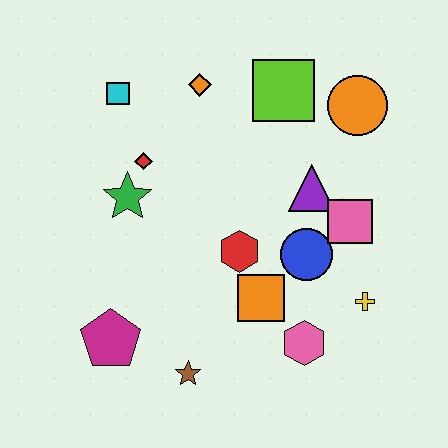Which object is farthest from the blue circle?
The cyan square is farthest from the blue circle.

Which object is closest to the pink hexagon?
The orange square is closest to the pink hexagon.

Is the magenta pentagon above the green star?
No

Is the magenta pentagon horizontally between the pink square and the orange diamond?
No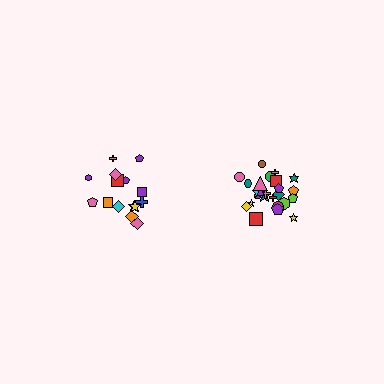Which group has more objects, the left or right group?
The right group.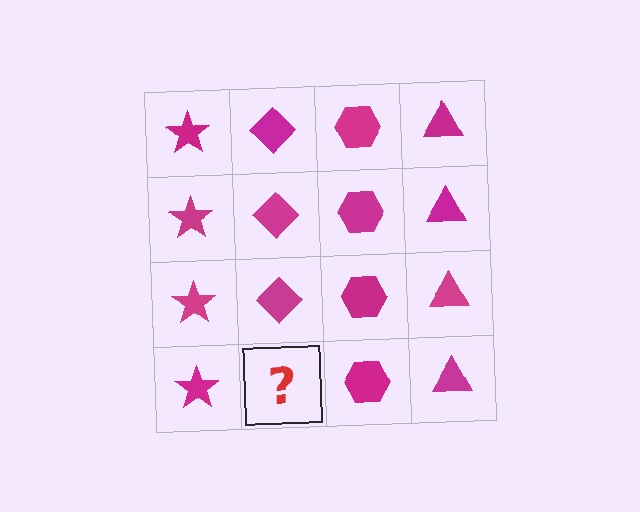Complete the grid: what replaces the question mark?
The question mark should be replaced with a magenta diamond.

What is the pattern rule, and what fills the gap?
The rule is that each column has a consistent shape. The gap should be filled with a magenta diamond.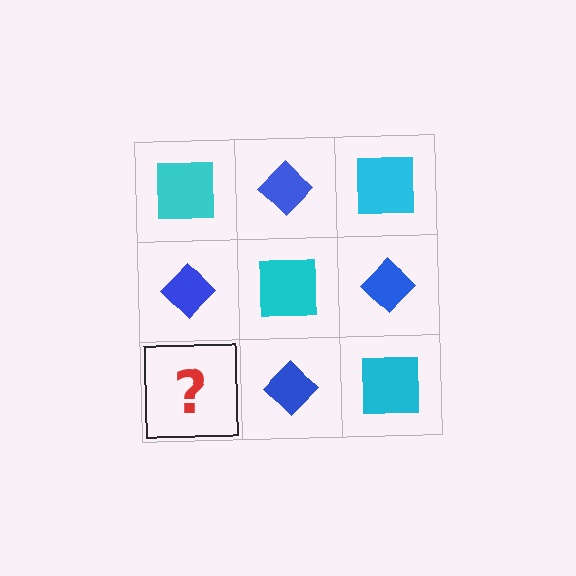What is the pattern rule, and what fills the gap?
The rule is that it alternates cyan square and blue diamond in a checkerboard pattern. The gap should be filled with a cyan square.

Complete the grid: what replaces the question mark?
The question mark should be replaced with a cyan square.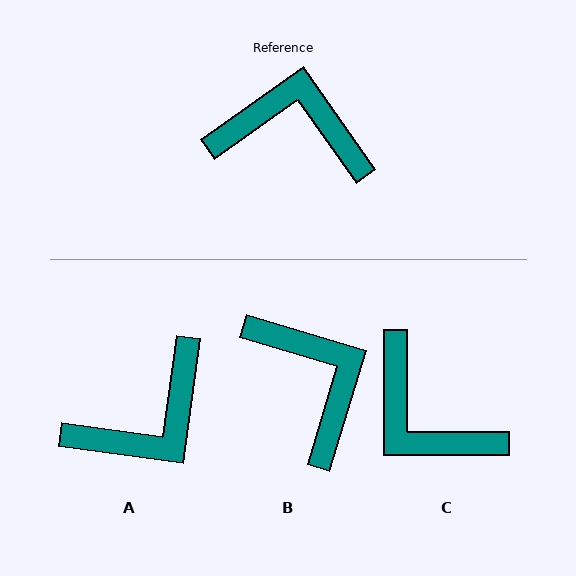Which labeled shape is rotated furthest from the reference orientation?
C, about 145 degrees away.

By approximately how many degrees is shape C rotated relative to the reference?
Approximately 145 degrees counter-clockwise.